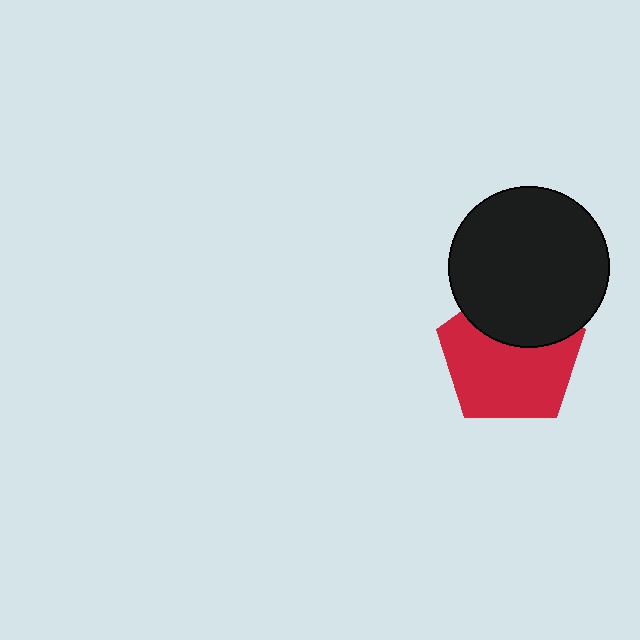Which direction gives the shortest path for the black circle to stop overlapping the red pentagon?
Moving up gives the shortest separation.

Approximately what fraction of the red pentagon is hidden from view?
Roughly 34% of the red pentagon is hidden behind the black circle.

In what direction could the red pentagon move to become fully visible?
The red pentagon could move down. That would shift it out from behind the black circle entirely.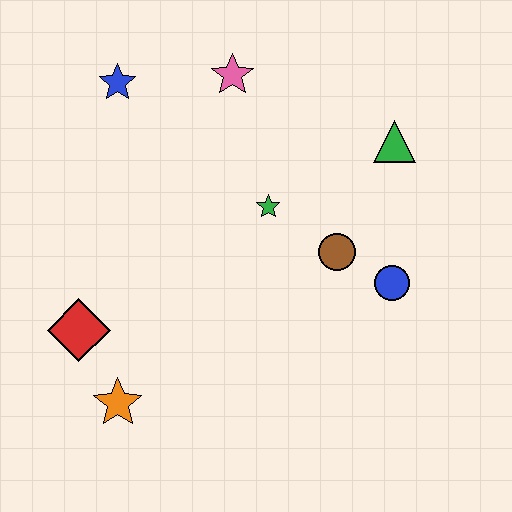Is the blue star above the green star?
Yes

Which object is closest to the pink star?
The blue star is closest to the pink star.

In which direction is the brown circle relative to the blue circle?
The brown circle is to the left of the blue circle.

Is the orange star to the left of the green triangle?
Yes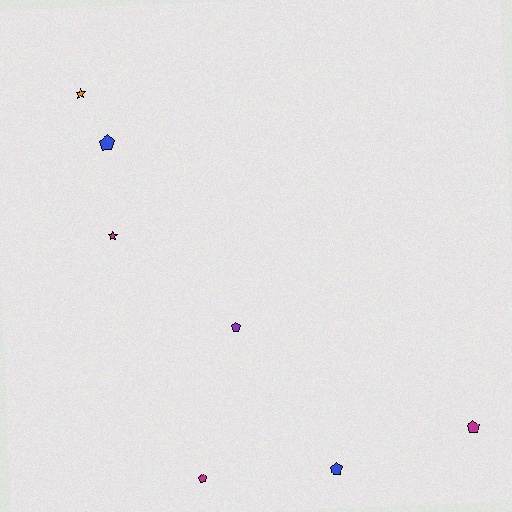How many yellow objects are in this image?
There are no yellow objects.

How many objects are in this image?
There are 7 objects.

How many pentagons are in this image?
There are 5 pentagons.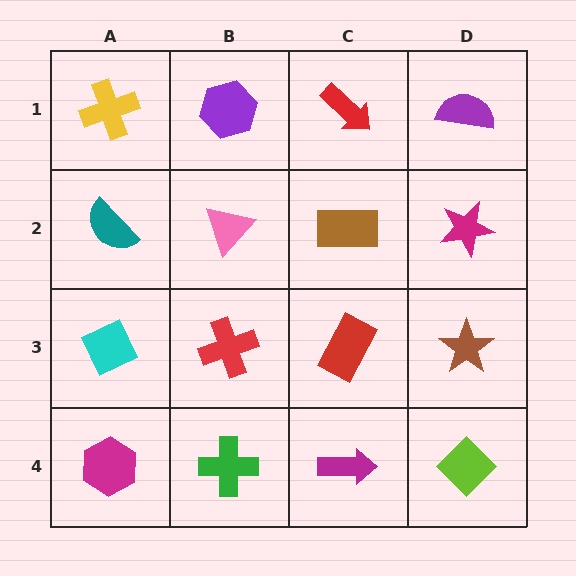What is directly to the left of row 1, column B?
A yellow cross.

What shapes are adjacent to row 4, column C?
A red rectangle (row 3, column C), a green cross (row 4, column B), a lime diamond (row 4, column D).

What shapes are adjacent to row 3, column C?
A brown rectangle (row 2, column C), a magenta arrow (row 4, column C), a red cross (row 3, column B), a brown star (row 3, column D).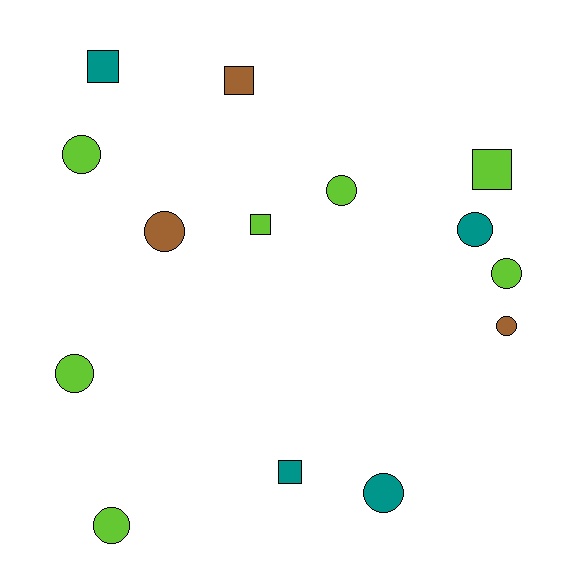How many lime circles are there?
There are 5 lime circles.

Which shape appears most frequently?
Circle, with 9 objects.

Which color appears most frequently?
Lime, with 7 objects.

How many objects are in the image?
There are 14 objects.